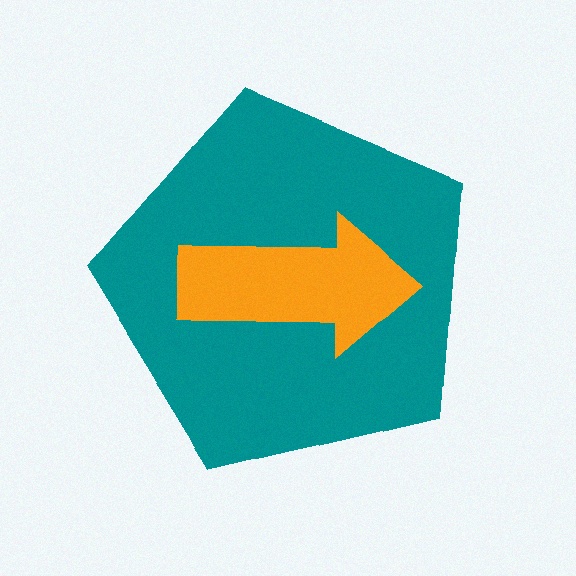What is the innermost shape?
The orange arrow.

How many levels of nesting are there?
2.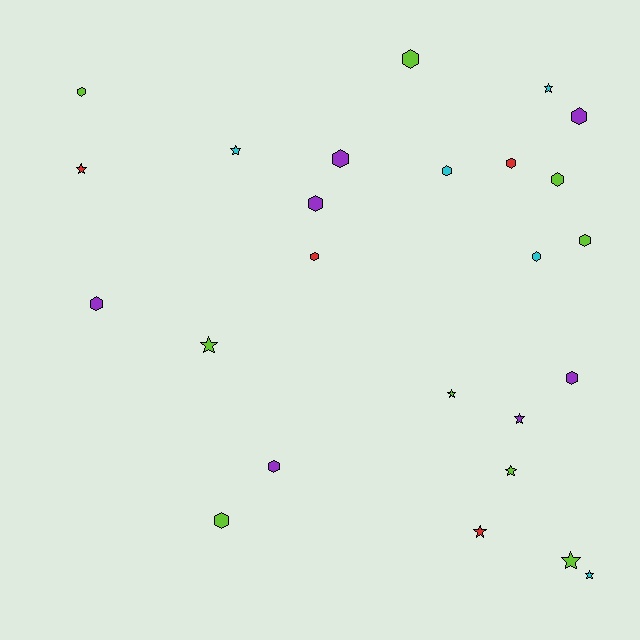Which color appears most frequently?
Lime, with 9 objects.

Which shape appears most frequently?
Hexagon, with 15 objects.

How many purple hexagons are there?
There are 6 purple hexagons.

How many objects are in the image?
There are 25 objects.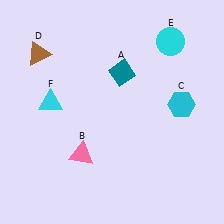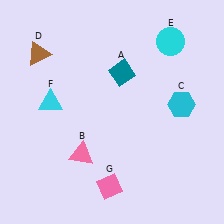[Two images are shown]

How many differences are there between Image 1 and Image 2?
There is 1 difference between the two images.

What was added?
A pink diamond (G) was added in Image 2.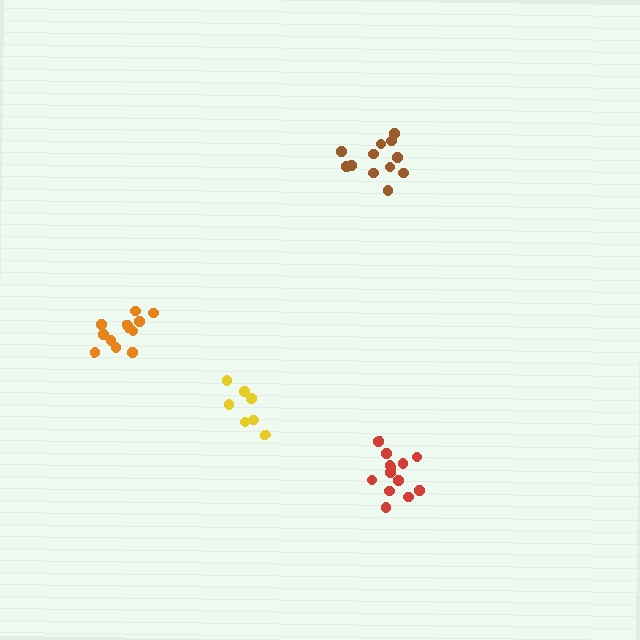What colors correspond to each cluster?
The clusters are colored: red, brown, yellow, orange.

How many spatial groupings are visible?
There are 4 spatial groupings.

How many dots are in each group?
Group 1: 13 dots, Group 2: 12 dots, Group 3: 7 dots, Group 4: 12 dots (44 total).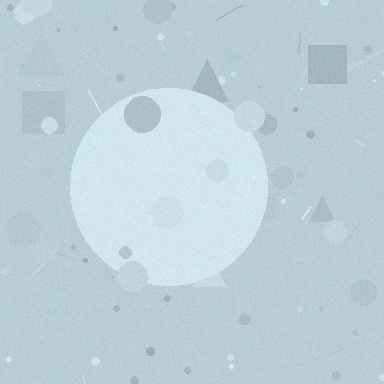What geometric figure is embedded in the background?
A circle is embedded in the background.